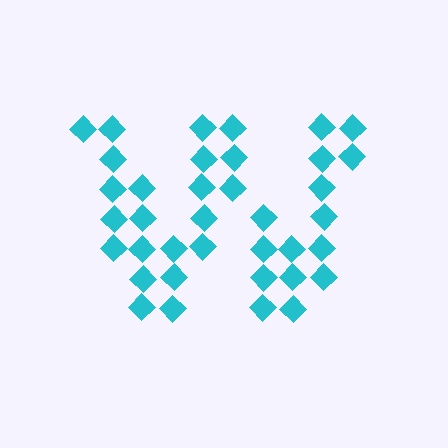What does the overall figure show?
The overall figure shows the letter W.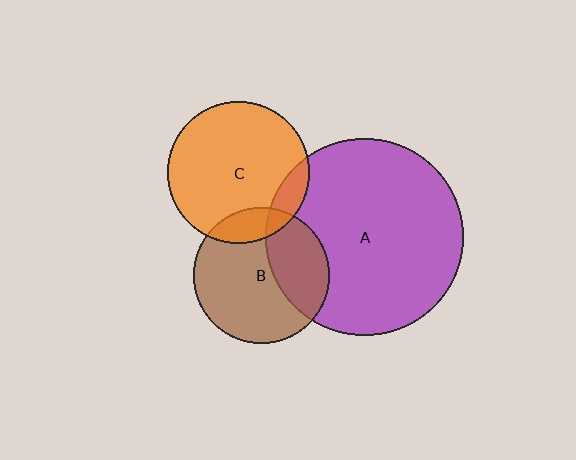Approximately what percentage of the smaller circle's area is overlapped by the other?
Approximately 10%.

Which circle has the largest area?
Circle A (purple).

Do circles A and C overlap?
Yes.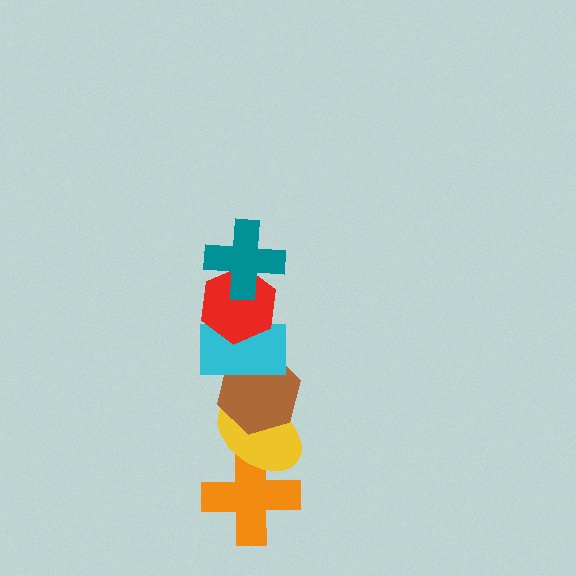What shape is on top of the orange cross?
The yellow ellipse is on top of the orange cross.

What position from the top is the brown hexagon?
The brown hexagon is 4th from the top.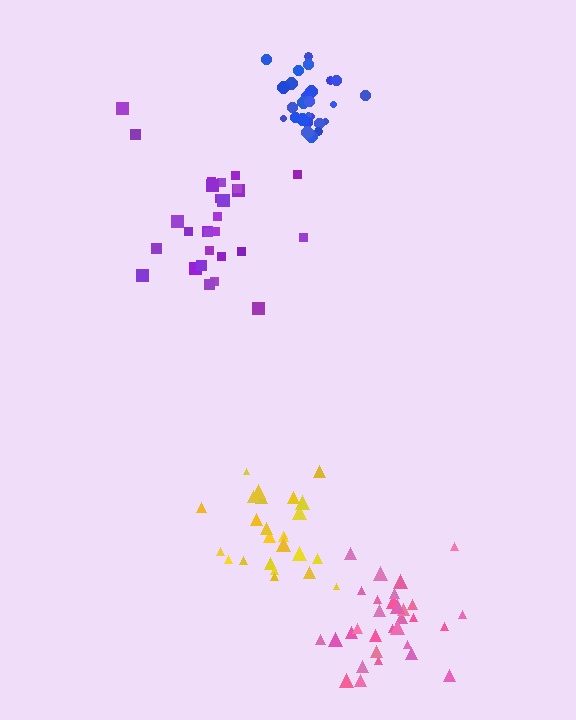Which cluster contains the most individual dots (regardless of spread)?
Pink (31).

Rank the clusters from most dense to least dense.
blue, yellow, pink, purple.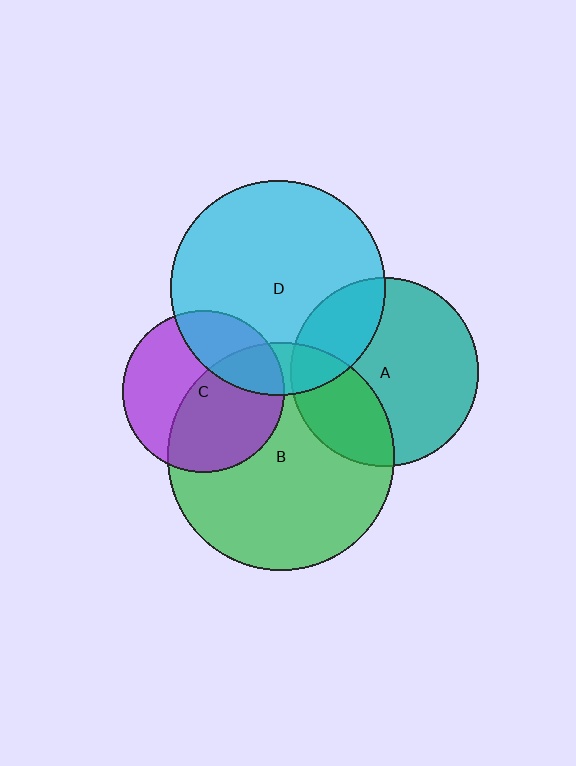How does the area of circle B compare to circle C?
Approximately 2.0 times.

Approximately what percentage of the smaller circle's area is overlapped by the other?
Approximately 25%.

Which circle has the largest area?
Circle B (green).